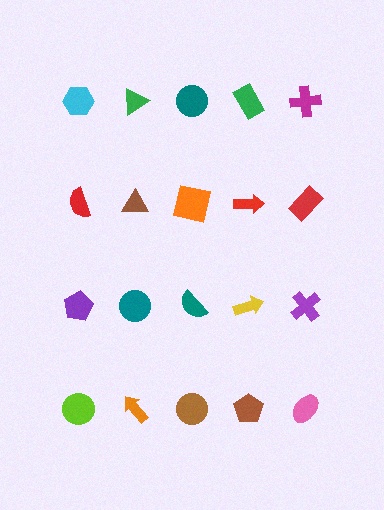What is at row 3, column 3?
A teal semicircle.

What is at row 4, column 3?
A brown circle.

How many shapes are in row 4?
5 shapes.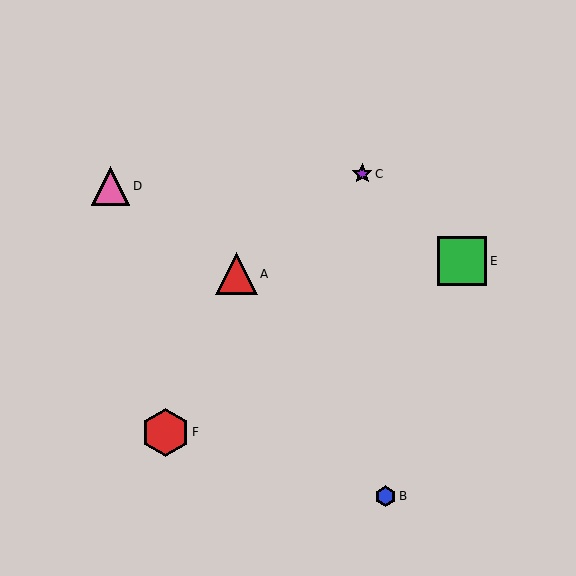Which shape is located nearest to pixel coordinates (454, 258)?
The green square (labeled E) at (462, 261) is nearest to that location.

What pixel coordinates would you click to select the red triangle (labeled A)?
Click at (237, 274) to select the red triangle A.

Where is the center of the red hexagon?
The center of the red hexagon is at (165, 432).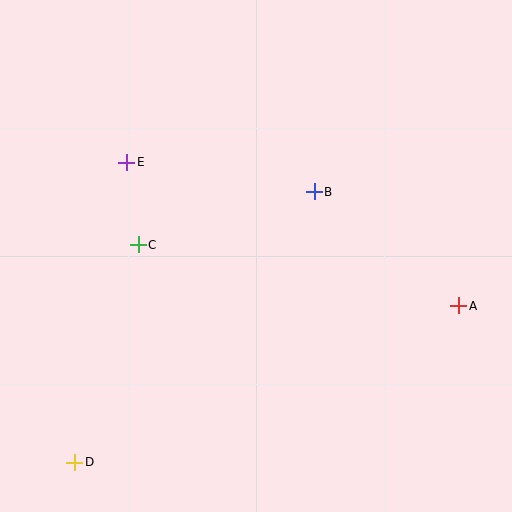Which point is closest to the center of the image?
Point B at (314, 192) is closest to the center.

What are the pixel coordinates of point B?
Point B is at (314, 192).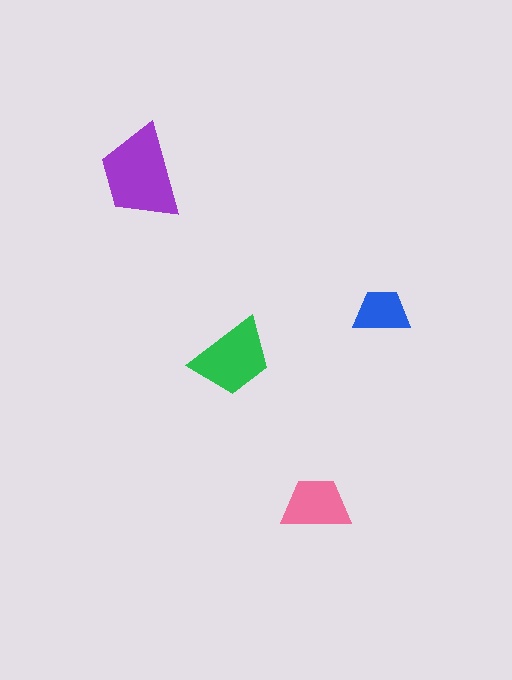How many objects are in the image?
There are 4 objects in the image.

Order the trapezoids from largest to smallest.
the purple one, the green one, the pink one, the blue one.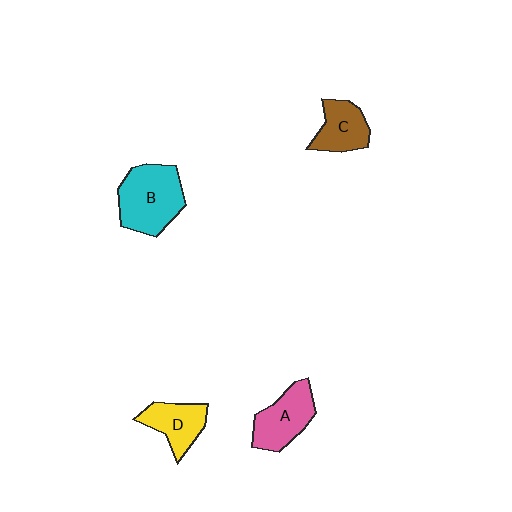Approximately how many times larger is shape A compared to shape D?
Approximately 1.2 times.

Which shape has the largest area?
Shape B (cyan).